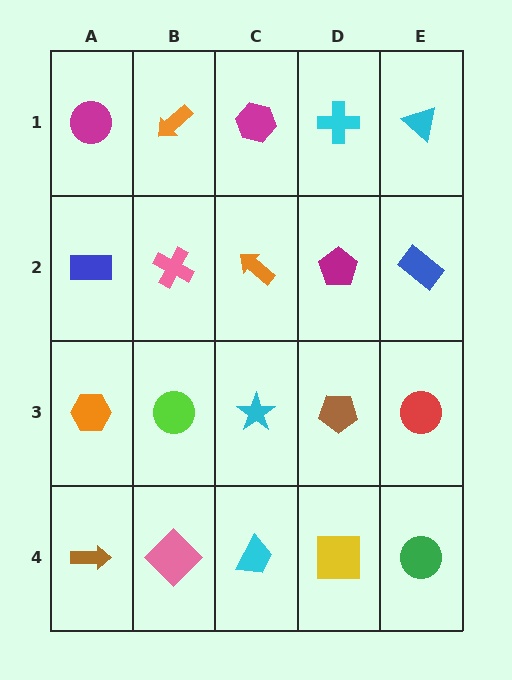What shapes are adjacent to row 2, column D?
A cyan cross (row 1, column D), a brown pentagon (row 3, column D), an orange arrow (row 2, column C), a blue rectangle (row 2, column E).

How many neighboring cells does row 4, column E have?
2.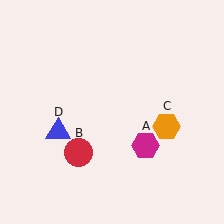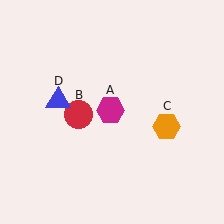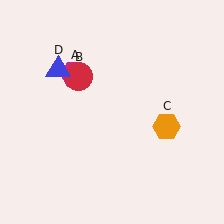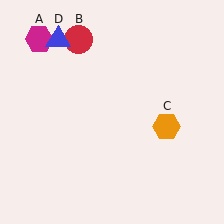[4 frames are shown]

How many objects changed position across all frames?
3 objects changed position: magenta hexagon (object A), red circle (object B), blue triangle (object D).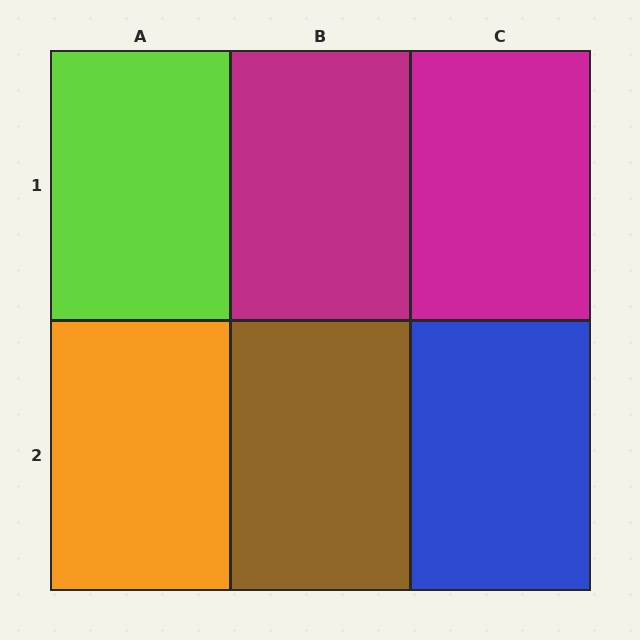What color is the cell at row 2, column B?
Brown.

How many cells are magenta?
2 cells are magenta.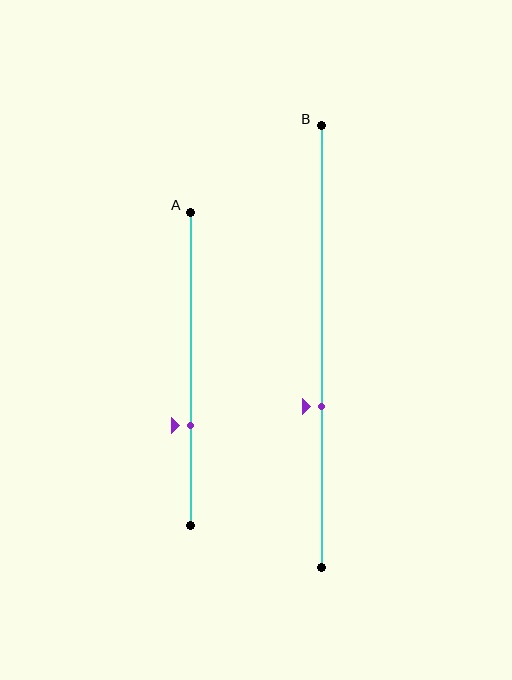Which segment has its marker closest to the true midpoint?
Segment B has its marker closest to the true midpoint.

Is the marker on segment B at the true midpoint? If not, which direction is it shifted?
No, the marker on segment B is shifted downward by about 13% of the segment length.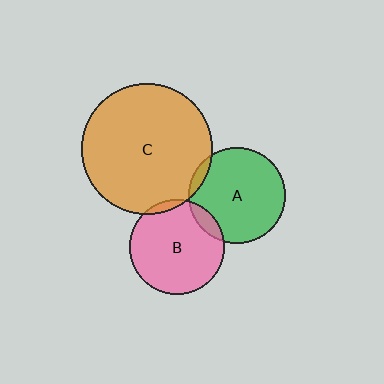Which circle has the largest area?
Circle C (orange).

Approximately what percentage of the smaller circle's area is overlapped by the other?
Approximately 5%.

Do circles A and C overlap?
Yes.